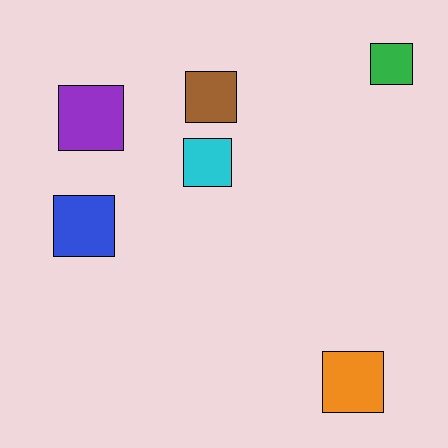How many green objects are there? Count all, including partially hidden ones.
There is 1 green object.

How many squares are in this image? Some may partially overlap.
There are 6 squares.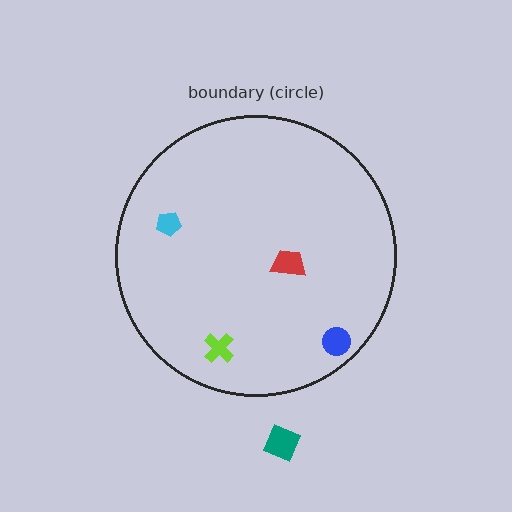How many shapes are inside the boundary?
4 inside, 1 outside.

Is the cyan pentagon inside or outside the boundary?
Inside.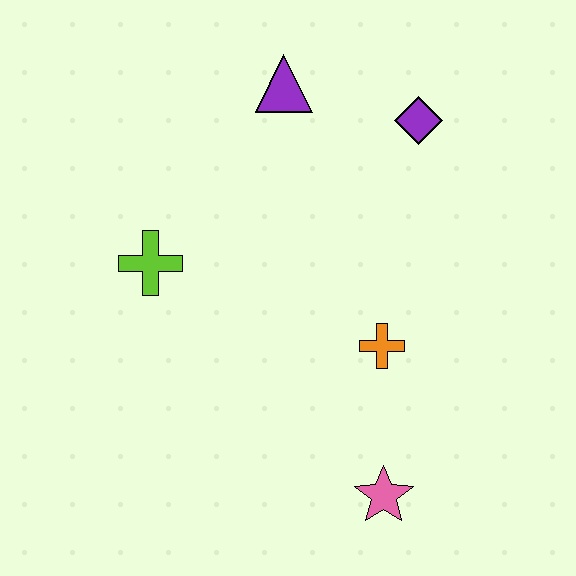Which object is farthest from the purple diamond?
The pink star is farthest from the purple diamond.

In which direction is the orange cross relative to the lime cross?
The orange cross is to the right of the lime cross.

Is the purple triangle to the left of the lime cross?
No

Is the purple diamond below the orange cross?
No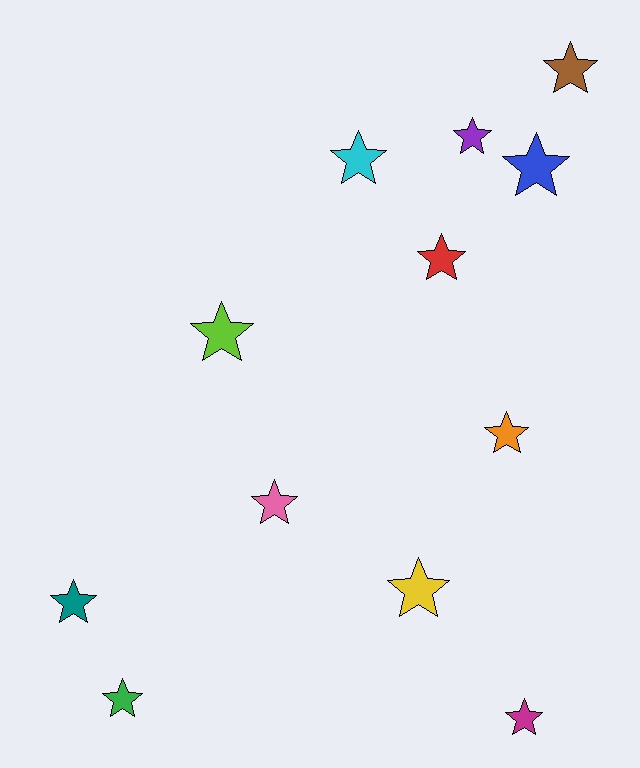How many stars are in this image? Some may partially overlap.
There are 12 stars.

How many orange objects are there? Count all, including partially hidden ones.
There is 1 orange object.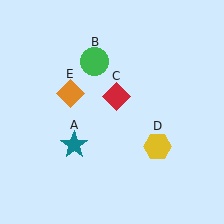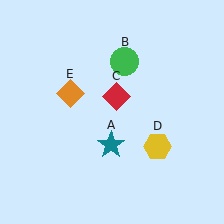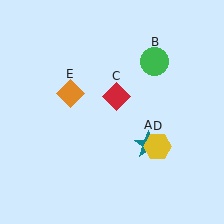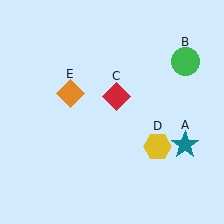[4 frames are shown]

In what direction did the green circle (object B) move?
The green circle (object B) moved right.